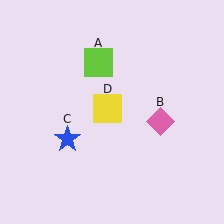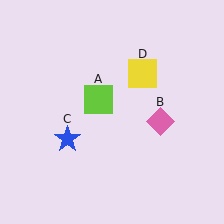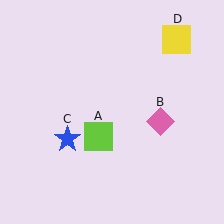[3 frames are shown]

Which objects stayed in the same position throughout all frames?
Pink diamond (object B) and blue star (object C) remained stationary.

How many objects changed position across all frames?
2 objects changed position: lime square (object A), yellow square (object D).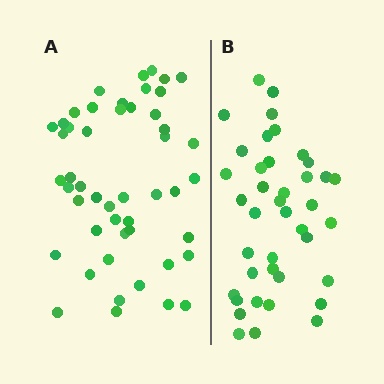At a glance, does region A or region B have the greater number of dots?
Region A (the left region) has more dots.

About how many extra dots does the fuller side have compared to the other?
Region A has roughly 8 or so more dots than region B.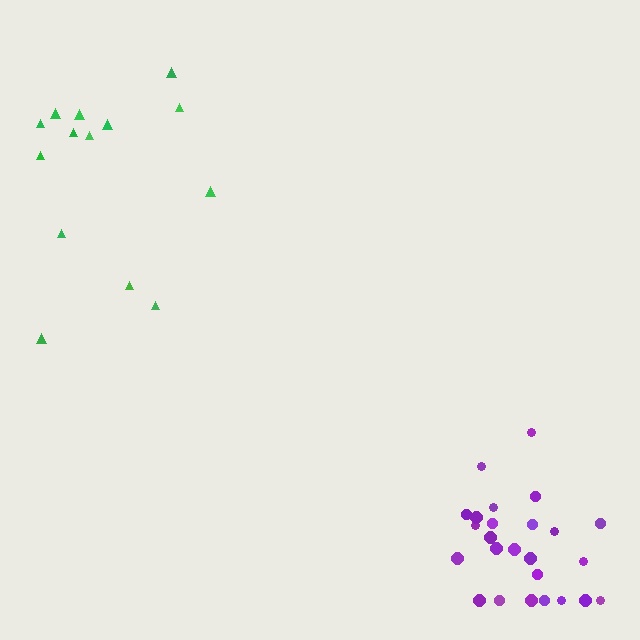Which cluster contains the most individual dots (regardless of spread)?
Purple (26).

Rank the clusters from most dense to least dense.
purple, green.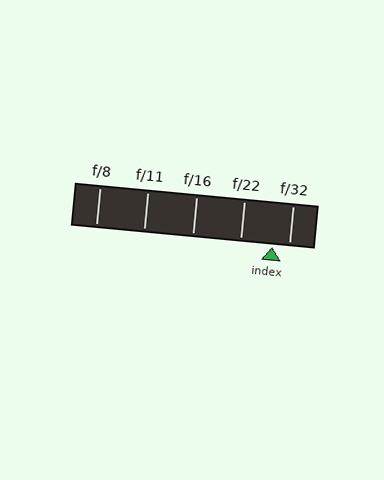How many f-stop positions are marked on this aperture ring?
There are 5 f-stop positions marked.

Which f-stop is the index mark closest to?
The index mark is closest to f/32.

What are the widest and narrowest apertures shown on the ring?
The widest aperture shown is f/8 and the narrowest is f/32.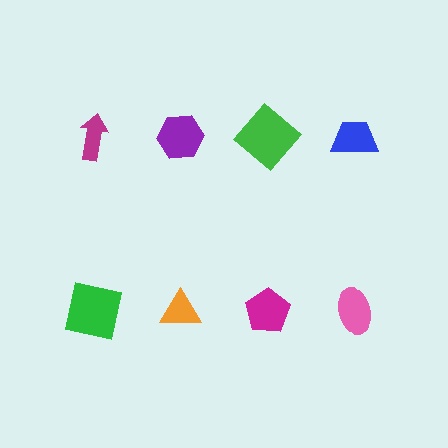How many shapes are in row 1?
4 shapes.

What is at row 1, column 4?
A blue trapezoid.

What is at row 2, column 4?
A pink ellipse.